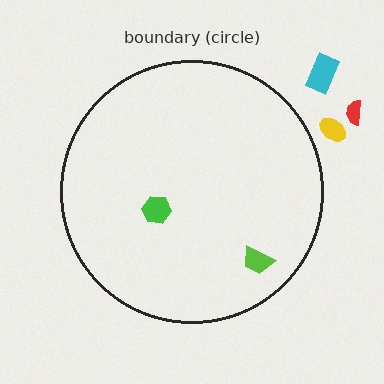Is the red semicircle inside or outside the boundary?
Outside.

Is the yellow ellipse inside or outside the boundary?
Outside.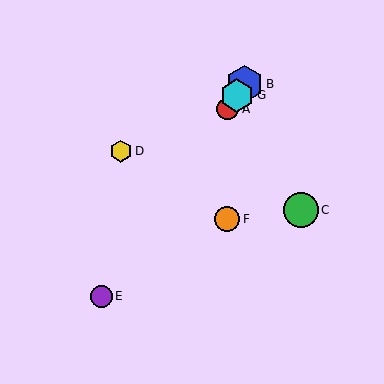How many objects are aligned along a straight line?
4 objects (A, B, E, G) are aligned along a straight line.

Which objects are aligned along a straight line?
Objects A, B, E, G are aligned along a straight line.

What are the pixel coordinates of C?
Object C is at (301, 210).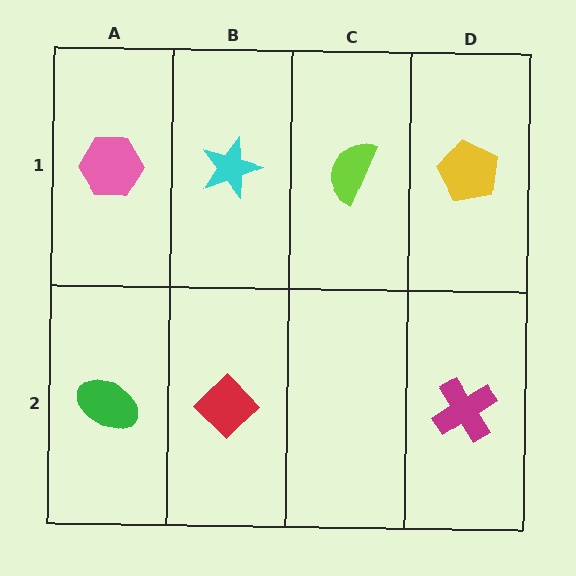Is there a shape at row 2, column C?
No, that cell is empty.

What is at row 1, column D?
A yellow pentagon.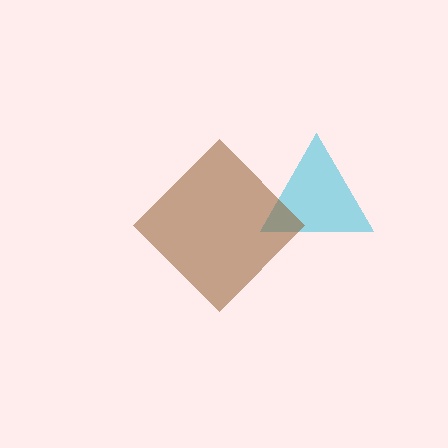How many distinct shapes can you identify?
There are 2 distinct shapes: a cyan triangle, a brown diamond.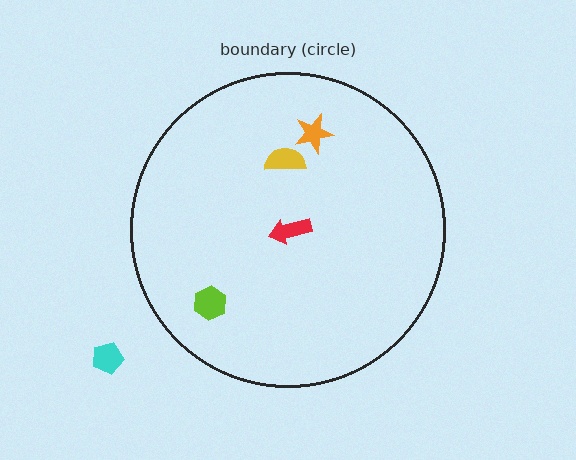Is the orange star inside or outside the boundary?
Inside.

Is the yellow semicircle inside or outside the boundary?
Inside.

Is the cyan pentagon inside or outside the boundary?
Outside.